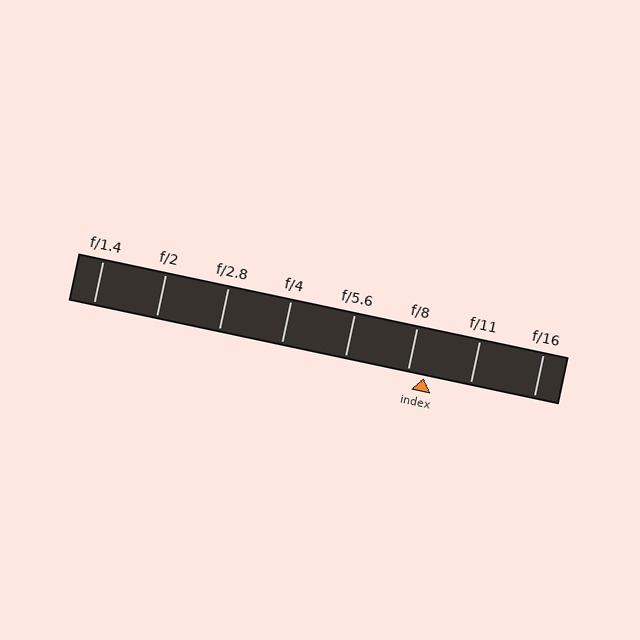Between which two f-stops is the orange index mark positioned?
The index mark is between f/8 and f/11.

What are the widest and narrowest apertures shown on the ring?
The widest aperture shown is f/1.4 and the narrowest is f/16.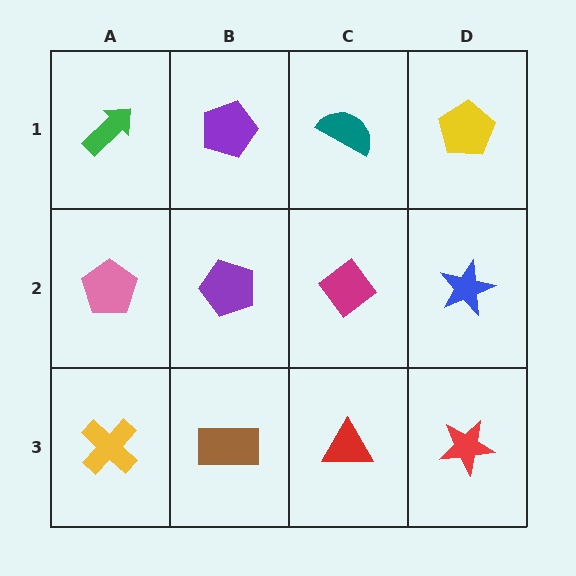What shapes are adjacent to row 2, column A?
A green arrow (row 1, column A), a yellow cross (row 3, column A), a purple pentagon (row 2, column B).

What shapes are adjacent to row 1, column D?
A blue star (row 2, column D), a teal semicircle (row 1, column C).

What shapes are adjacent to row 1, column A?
A pink pentagon (row 2, column A), a purple pentagon (row 1, column B).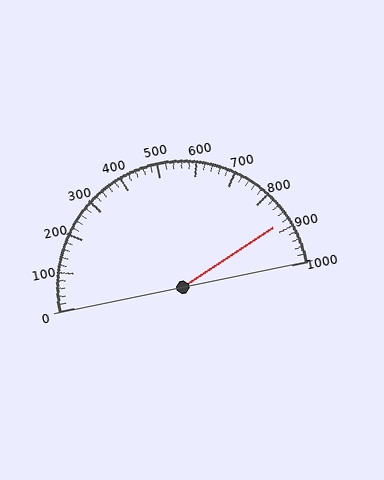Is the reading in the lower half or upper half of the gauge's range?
The reading is in the upper half of the range (0 to 1000).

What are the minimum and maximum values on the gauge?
The gauge ranges from 0 to 1000.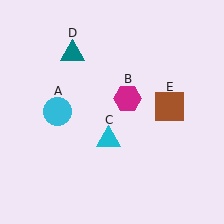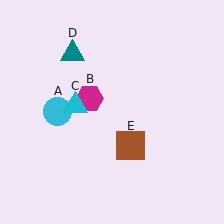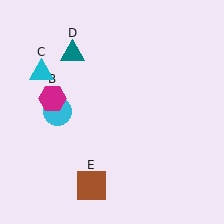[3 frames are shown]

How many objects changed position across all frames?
3 objects changed position: magenta hexagon (object B), cyan triangle (object C), brown square (object E).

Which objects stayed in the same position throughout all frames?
Cyan circle (object A) and teal triangle (object D) remained stationary.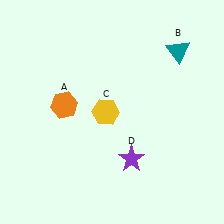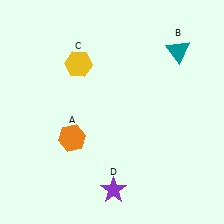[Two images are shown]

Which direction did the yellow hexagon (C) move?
The yellow hexagon (C) moved up.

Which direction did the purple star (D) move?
The purple star (D) moved down.